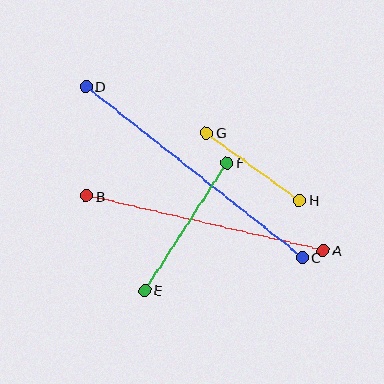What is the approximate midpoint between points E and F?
The midpoint is at approximately (186, 226) pixels.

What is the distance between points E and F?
The distance is approximately 152 pixels.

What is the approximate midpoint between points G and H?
The midpoint is at approximately (253, 167) pixels.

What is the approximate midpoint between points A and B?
The midpoint is at approximately (205, 223) pixels.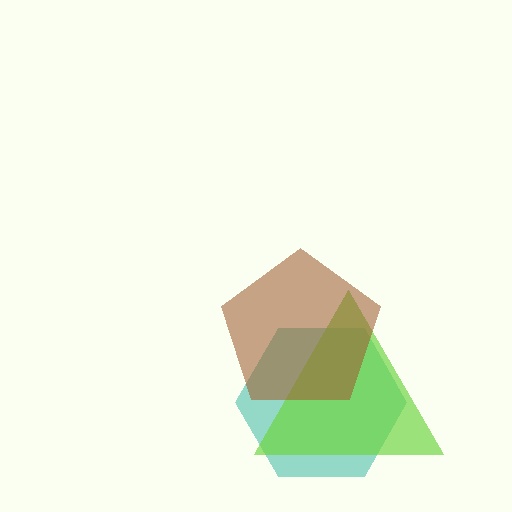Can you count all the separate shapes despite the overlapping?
Yes, there are 3 separate shapes.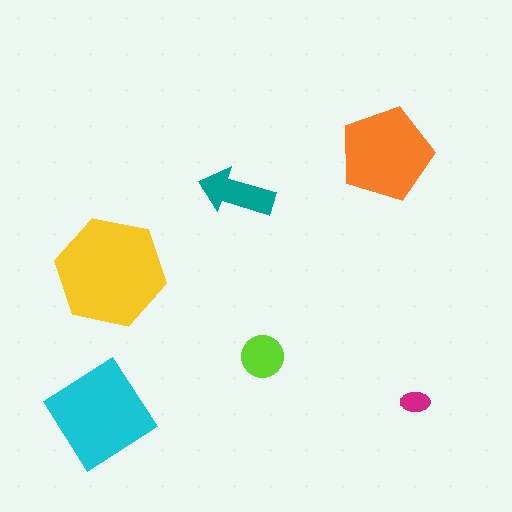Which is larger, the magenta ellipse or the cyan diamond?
The cyan diamond.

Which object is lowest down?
The cyan diamond is bottommost.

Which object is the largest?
The yellow hexagon.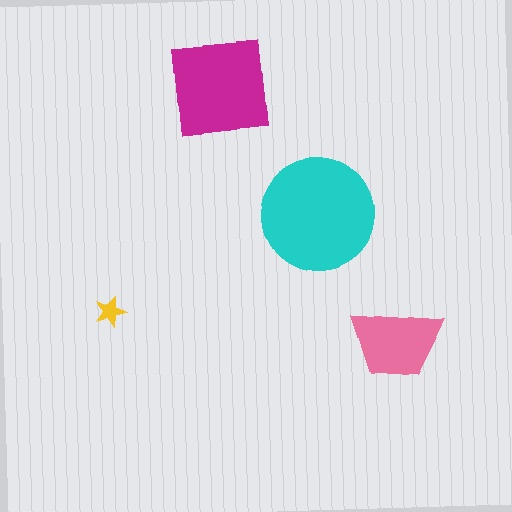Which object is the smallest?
The yellow star.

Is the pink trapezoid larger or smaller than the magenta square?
Smaller.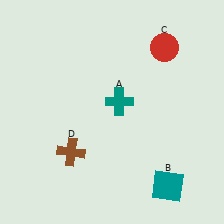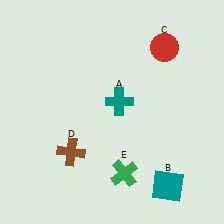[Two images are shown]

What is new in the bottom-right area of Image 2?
A green cross (E) was added in the bottom-right area of Image 2.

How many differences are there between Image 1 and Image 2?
There is 1 difference between the two images.